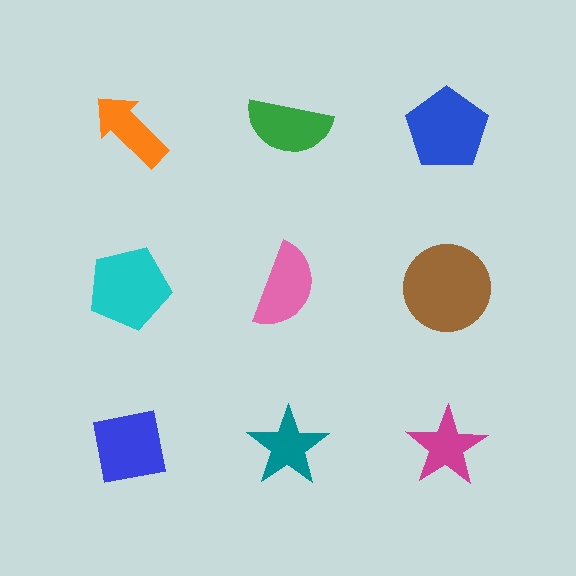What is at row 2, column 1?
A cyan pentagon.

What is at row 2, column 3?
A brown circle.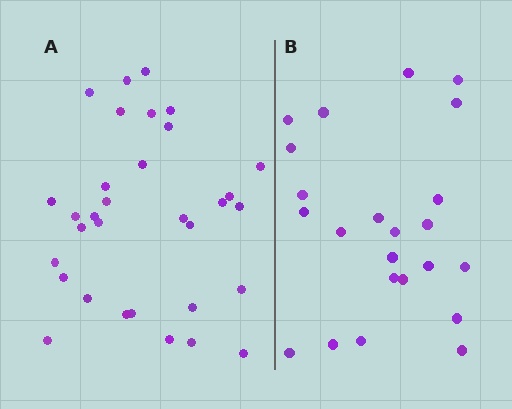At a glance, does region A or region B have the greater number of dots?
Region A (the left region) has more dots.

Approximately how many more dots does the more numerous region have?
Region A has roughly 8 or so more dots than region B.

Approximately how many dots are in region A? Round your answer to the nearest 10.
About 30 dots. (The exact count is 32, which rounds to 30.)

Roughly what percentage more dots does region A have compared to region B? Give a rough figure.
About 40% more.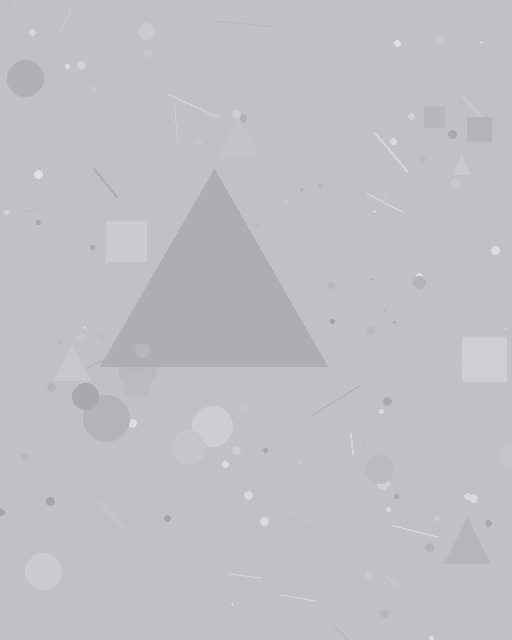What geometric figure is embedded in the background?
A triangle is embedded in the background.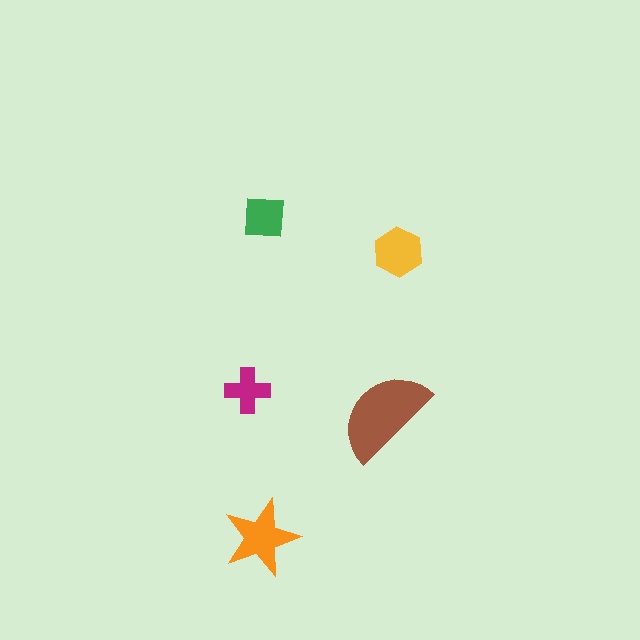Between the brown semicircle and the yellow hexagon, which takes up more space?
The brown semicircle.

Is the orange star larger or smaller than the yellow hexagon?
Larger.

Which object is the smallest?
The magenta cross.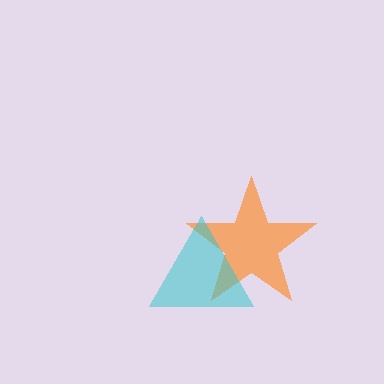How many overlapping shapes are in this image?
There are 2 overlapping shapes in the image.